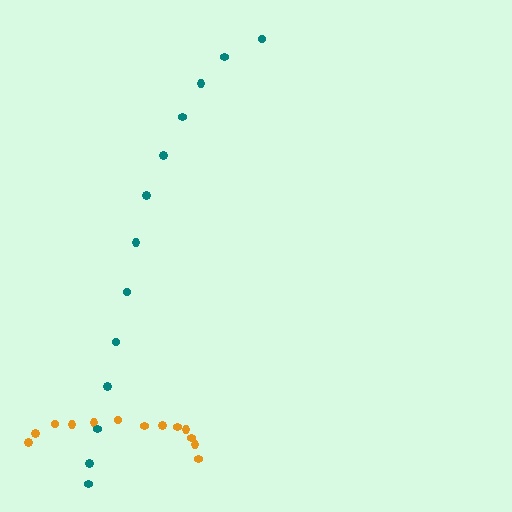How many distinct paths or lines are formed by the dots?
There are 2 distinct paths.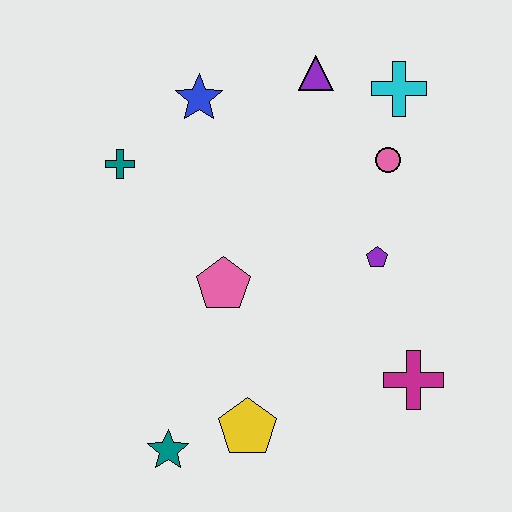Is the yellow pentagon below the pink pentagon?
Yes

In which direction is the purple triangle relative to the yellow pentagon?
The purple triangle is above the yellow pentagon.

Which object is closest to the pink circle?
The cyan cross is closest to the pink circle.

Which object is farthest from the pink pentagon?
The cyan cross is farthest from the pink pentagon.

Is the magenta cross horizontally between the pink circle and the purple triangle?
No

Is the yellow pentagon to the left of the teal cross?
No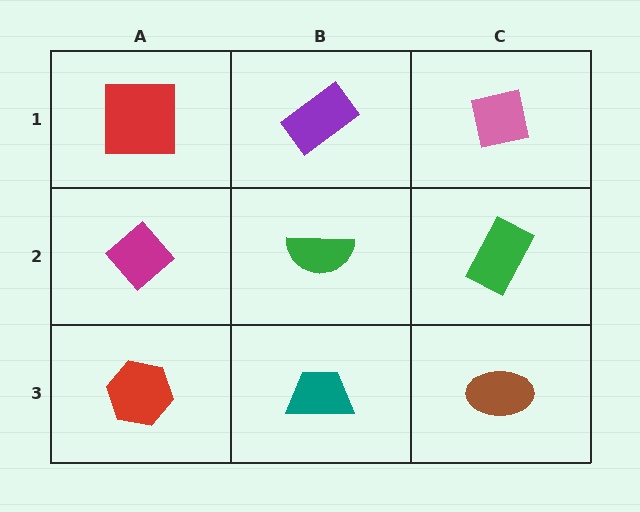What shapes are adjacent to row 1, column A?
A magenta diamond (row 2, column A), a purple rectangle (row 1, column B).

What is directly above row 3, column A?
A magenta diamond.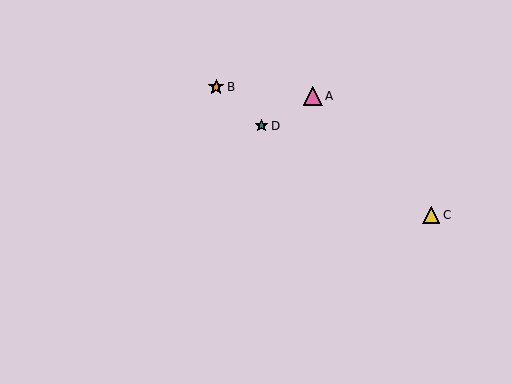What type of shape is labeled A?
Shape A is a pink triangle.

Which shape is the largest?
The pink triangle (labeled A) is the largest.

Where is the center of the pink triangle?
The center of the pink triangle is at (313, 96).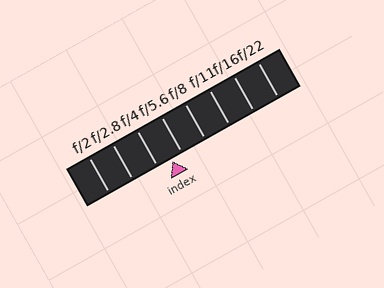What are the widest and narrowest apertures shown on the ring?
The widest aperture shown is f/2 and the narrowest is f/22.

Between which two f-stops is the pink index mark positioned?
The index mark is between f/4 and f/5.6.